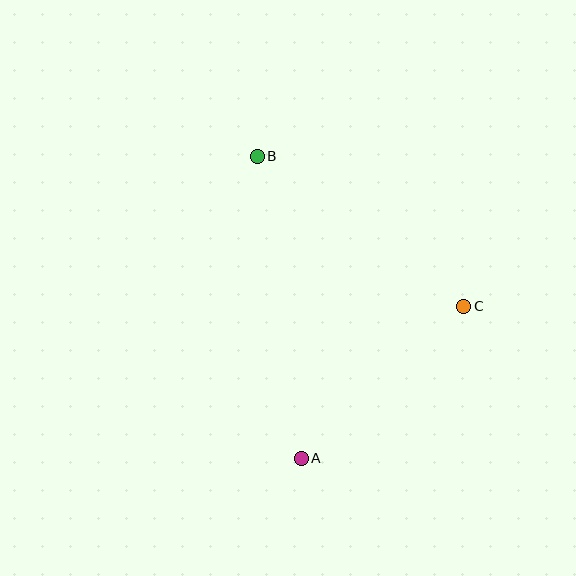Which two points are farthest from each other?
Points A and B are farthest from each other.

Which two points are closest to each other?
Points A and C are closest to each other.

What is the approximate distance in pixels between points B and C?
The distance between B and C is approximately 255 pixels.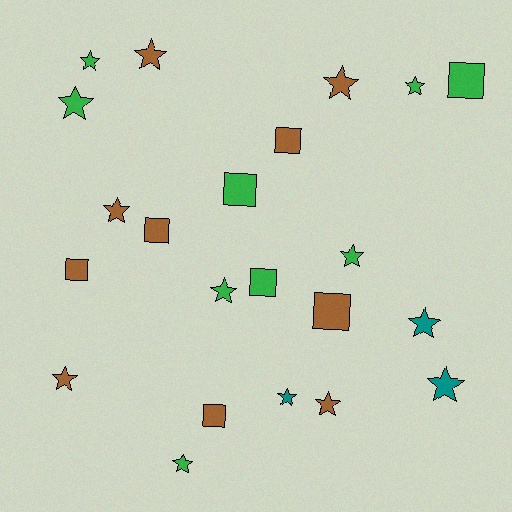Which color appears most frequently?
Brown, with 10 objects.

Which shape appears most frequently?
Star, with 14 objects.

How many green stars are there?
There are 6 green stars.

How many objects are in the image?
There are 22 objects.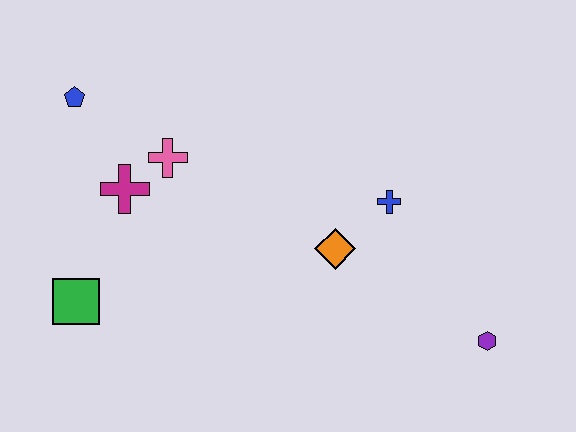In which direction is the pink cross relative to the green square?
The pink cross is above the green square.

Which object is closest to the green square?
The magenta cross is closest to the green square.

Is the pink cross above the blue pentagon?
No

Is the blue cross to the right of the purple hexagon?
No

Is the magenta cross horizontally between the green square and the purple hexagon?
Yes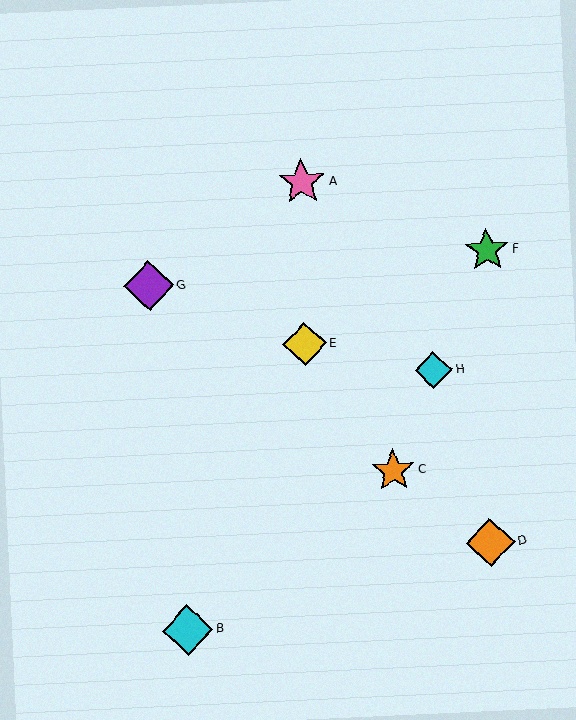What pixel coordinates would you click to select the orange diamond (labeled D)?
Click at (491, 542) to select the orange diamond D.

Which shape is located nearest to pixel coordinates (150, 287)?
The purple diamond (labeled G) at (149, 286) is nearest to that location.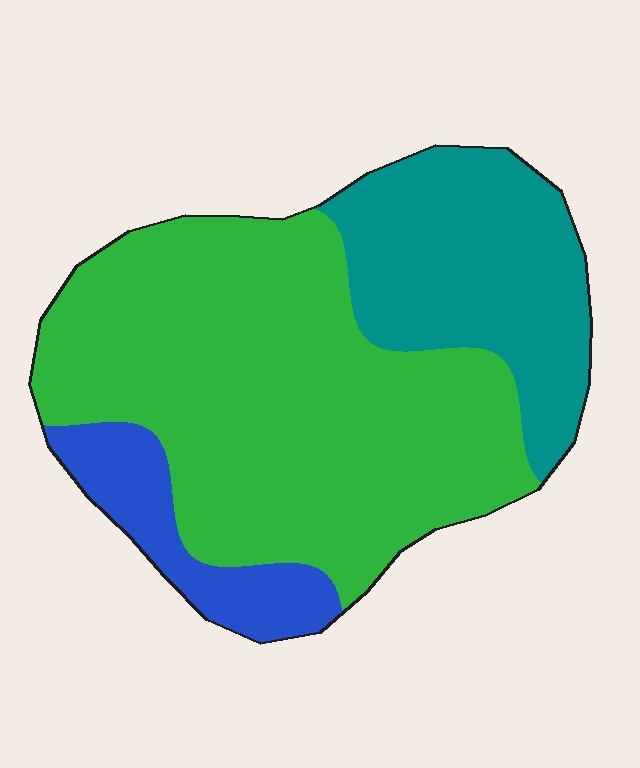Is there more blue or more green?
Green.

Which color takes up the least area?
Blue, at roughly 10%.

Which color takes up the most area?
Green, at roughly 60%.